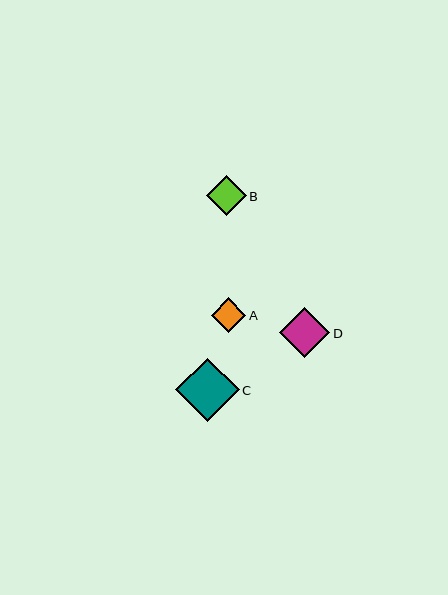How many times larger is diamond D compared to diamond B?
Diamond D is approximately 1.3 times the size of diamond B.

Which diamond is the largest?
Diamond C is the largest with a size of approximately 64 pixels.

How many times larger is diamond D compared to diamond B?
Diamond D is approximately 1.3 times the size of diamond B.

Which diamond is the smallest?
Diamond A is the smallest with a size of approximately 35 pixels.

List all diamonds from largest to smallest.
From largest to smallest: C, D, B, A.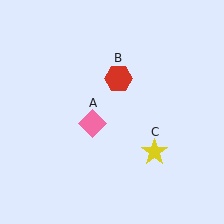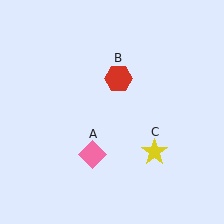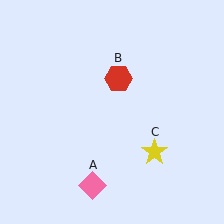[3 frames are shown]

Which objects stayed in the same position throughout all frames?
Red hexagon (object B) and yellow star (object C) remained stationary.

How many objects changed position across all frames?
1 object changed position: pink diamond (object A).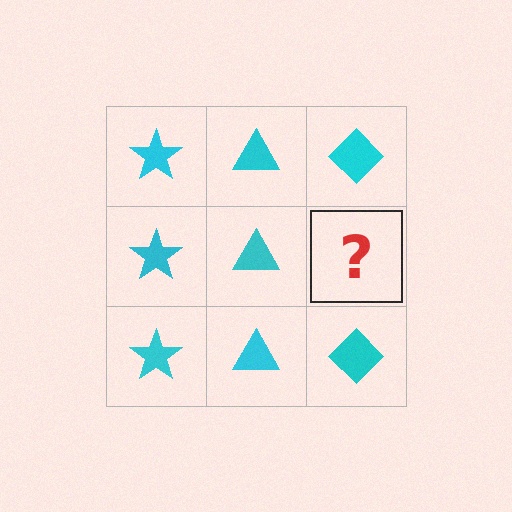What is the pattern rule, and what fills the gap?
The rule is that each column has a consistent shape. The gap should be filled with a cyan diamond.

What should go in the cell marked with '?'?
The missing cell should contain a cyan diamond.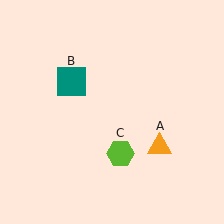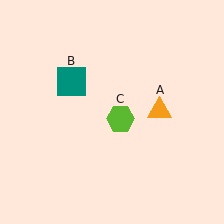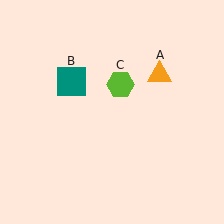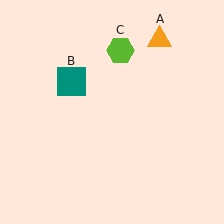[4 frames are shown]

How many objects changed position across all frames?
2 objects changed position: orange triangle (object A), lime hexagon (object C).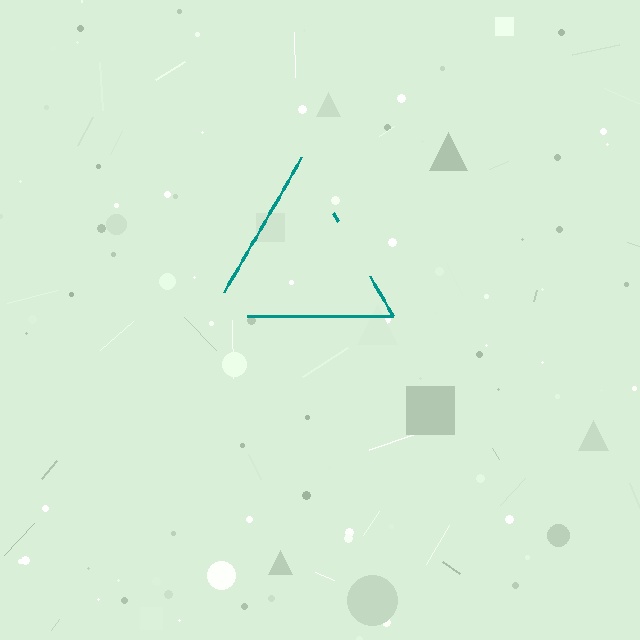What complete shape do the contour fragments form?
The contour fragments form a triangle.